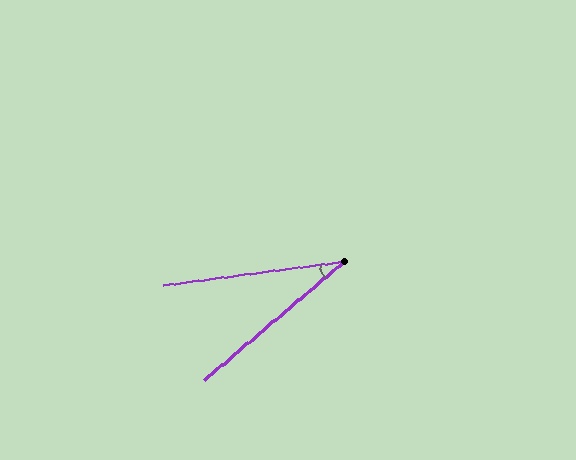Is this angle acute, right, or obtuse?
It is acute.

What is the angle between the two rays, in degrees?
Approximately 33 degrees.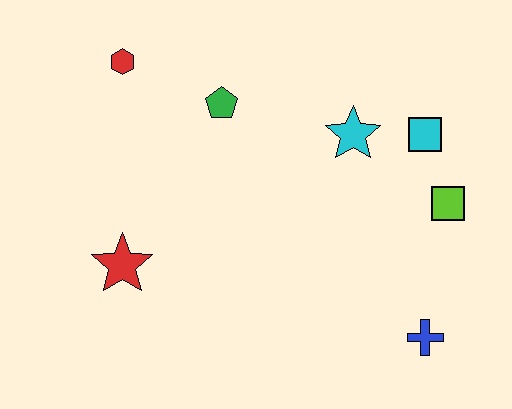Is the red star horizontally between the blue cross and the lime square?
No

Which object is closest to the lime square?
The cyan square is closest to the lime square.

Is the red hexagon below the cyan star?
No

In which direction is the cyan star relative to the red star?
The cyan star is to the right of the red star.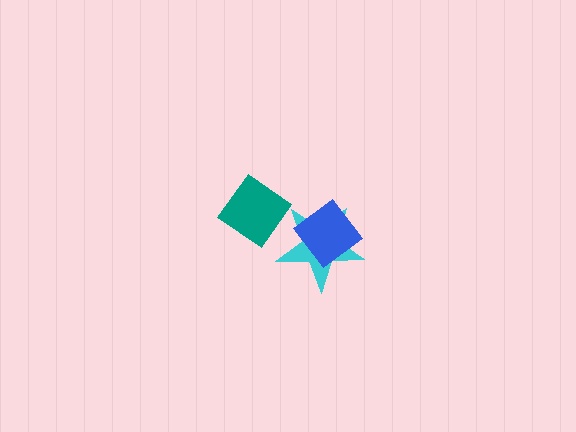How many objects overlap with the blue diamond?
1 object overlaps with the blue diamond.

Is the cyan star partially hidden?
Yes, it is partially covered by another shape.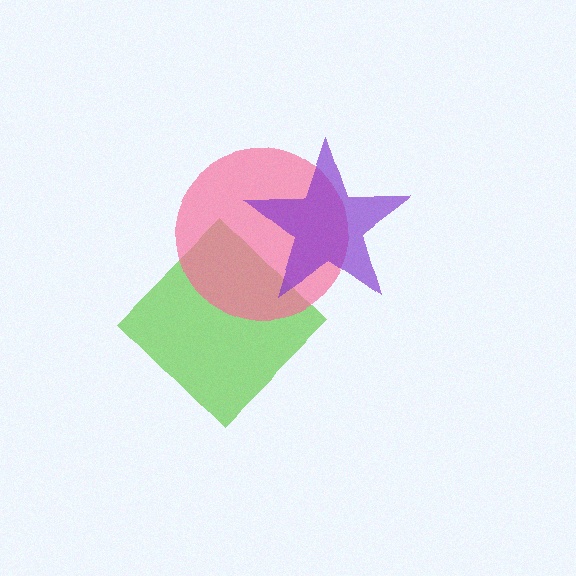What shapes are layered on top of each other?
The layered shapes are: a lime diamond, a pink circle, a purple star.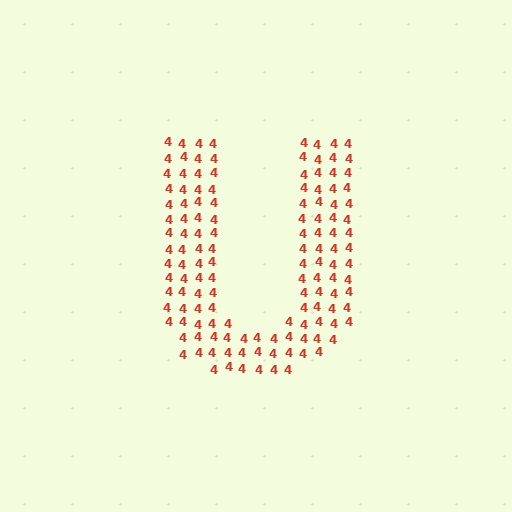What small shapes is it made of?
It is made of small digit 4's.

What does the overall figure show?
The overall figure shows the letter U.